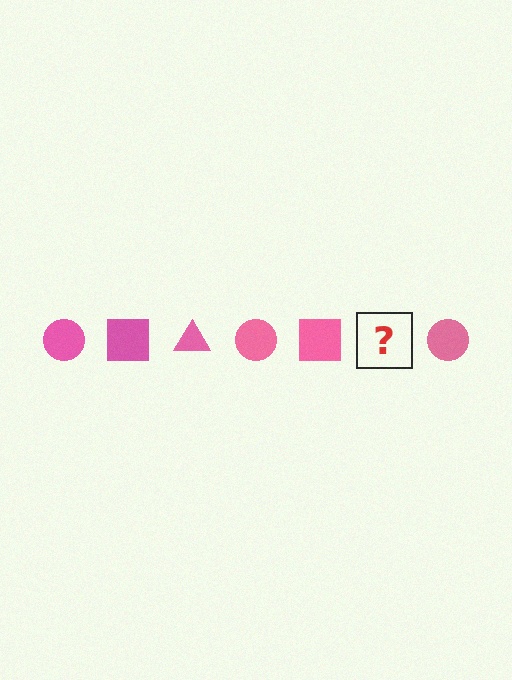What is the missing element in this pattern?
The missing element is a pink triangle.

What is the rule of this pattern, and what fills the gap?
The rule is that the pattern cycles through circle, square, triangle shapes in pink. The gap should be filled with a pink triangle.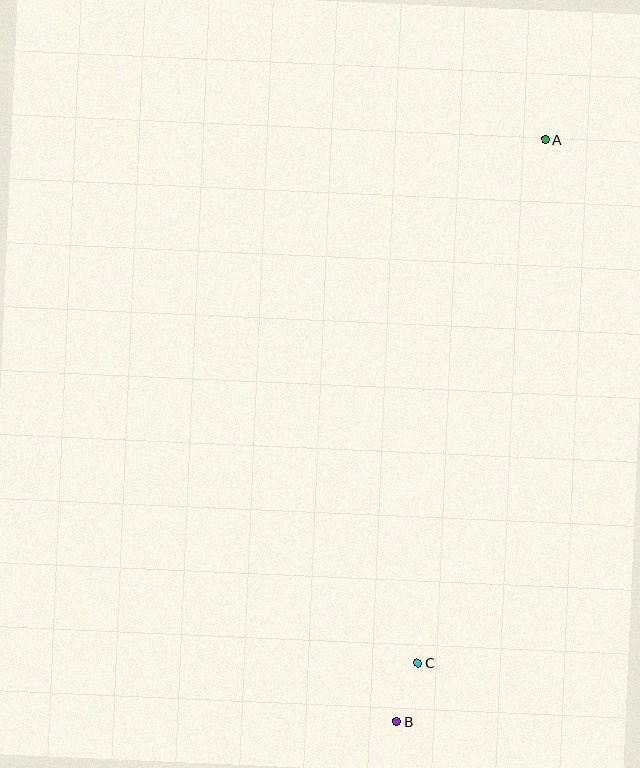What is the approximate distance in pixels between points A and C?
The distance between A and C is approximately 539 pixels.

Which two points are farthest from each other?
Points A and B are farthest from each other.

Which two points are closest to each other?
Points B and C are closest to each other.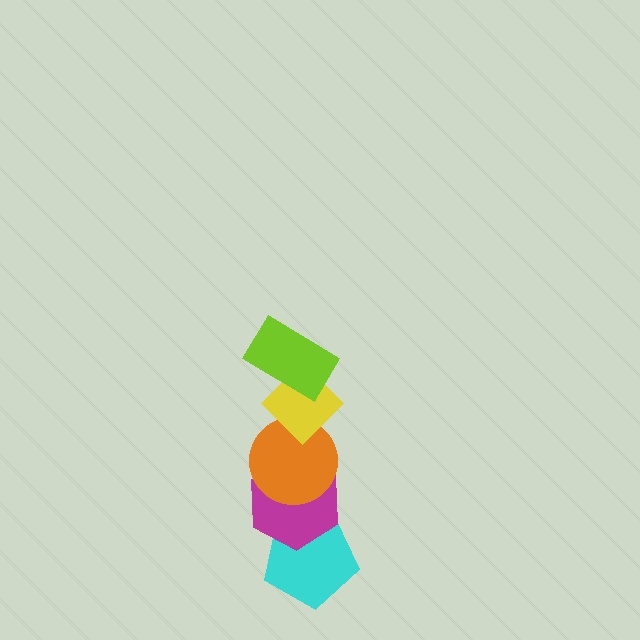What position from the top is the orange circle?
The orange circle is 3rd from the top.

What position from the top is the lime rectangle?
The lime rectangle is 1st from the top.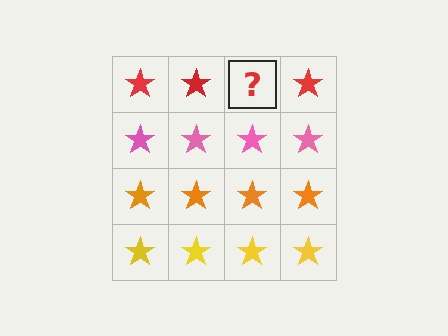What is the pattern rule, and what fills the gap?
The rule is that each row has a consistent color. The gap should be filled with a red star.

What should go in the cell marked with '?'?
The missing cell should contain a red star.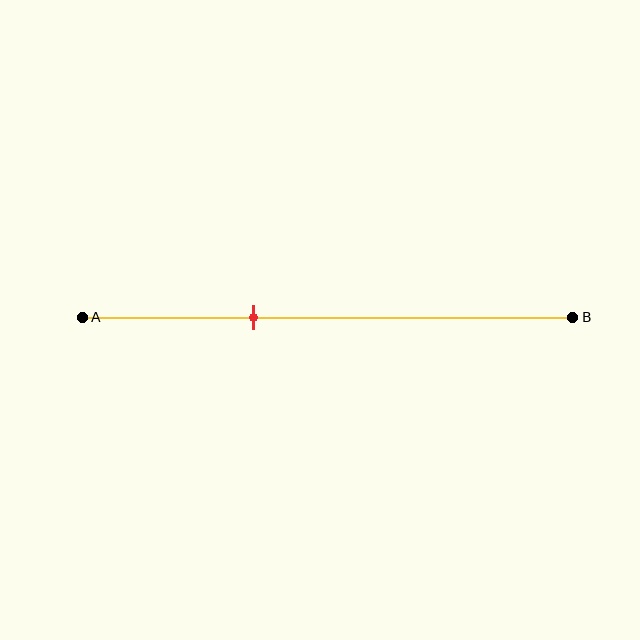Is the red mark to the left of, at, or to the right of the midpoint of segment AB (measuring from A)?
The red mark is to the left of the midpoint of segment AB.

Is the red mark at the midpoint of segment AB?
No, the mark is at about 35% from A, not at the 50% midpoint.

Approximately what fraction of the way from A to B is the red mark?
The red mark is approximately 35% of the way from A to B.